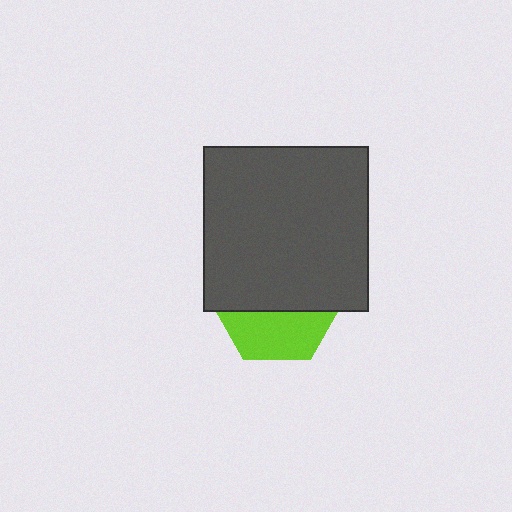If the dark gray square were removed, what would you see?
You would see the complete lime hexagon.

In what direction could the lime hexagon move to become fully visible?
The lime hexagon could move down. That would shift it out from behind the dark gray square entirely.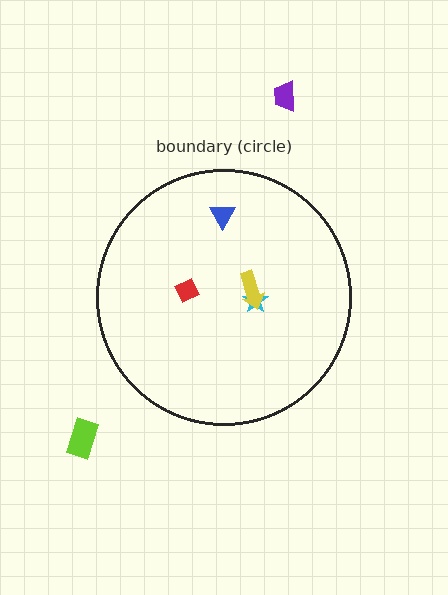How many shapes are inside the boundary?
4 inside, 2 outside.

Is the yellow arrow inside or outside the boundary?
Inside.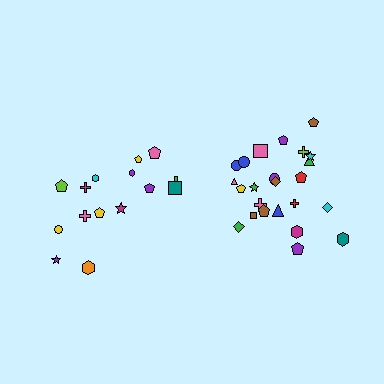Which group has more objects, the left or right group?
The right group.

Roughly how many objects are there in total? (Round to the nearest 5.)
Roughly 40 objects in total.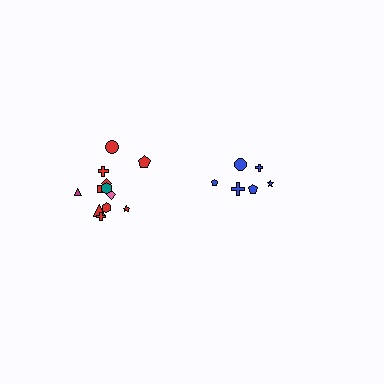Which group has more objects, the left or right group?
The left group.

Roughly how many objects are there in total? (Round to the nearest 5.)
Roughly 20 objects in total.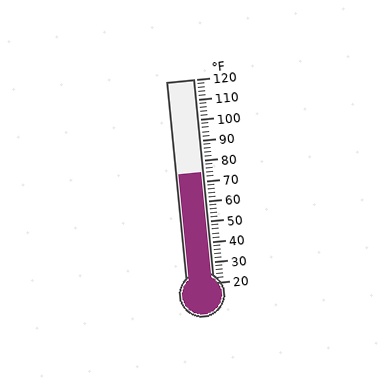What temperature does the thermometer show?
The thermometer shows approximately 74°F.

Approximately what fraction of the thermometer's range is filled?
The thermometer is filled to approximately 55% of its range.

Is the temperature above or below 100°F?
The temperature is below 100°F.